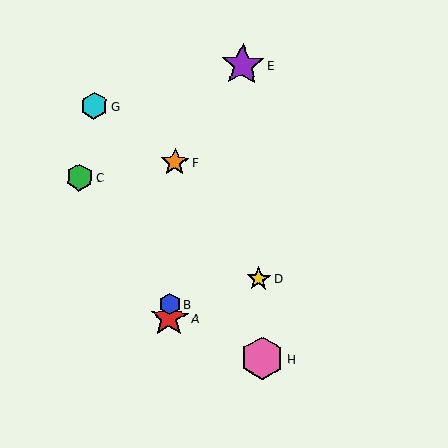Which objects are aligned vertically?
Objects A, B, F are aligned vertically.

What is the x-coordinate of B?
Object B is at x≈170.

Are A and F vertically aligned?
Yes, both are at x≈169.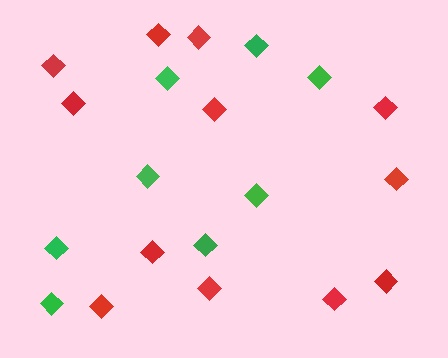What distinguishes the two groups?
There are 2 groups: one group of red diamonds (12) and one group of green diamonds (8).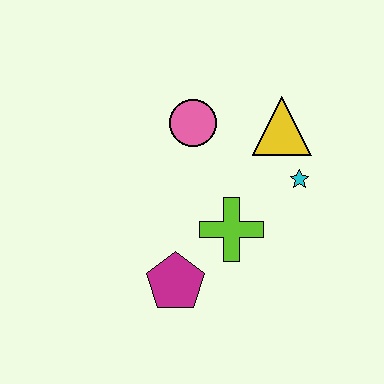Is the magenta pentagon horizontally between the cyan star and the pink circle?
No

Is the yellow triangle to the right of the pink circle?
Yes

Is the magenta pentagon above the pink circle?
No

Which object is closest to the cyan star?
The yellow triangle is closest to the cyan star.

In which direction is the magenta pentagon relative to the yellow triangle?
The magenta pentagon is below the yellow triangle.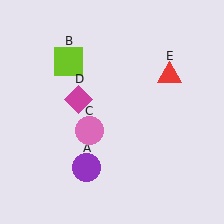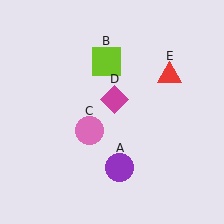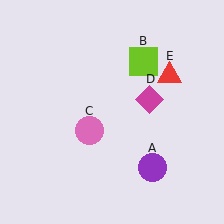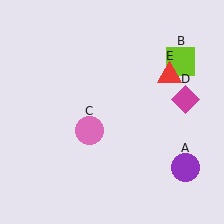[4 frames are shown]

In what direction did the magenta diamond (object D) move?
The magenta diamond (object D) moved right.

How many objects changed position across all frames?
3 objects changed position: purple circle (object A), lime square (object B), magenta diamond (object D).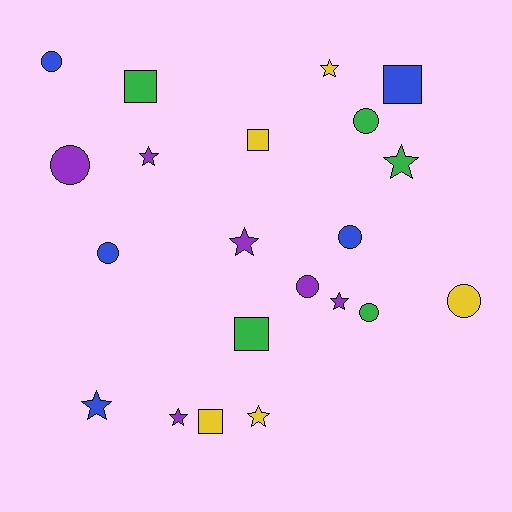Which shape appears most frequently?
Star, with 8 objects.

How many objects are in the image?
There are 21 objects.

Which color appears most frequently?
Purple, with 6 objects.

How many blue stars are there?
There is 1 blue star.